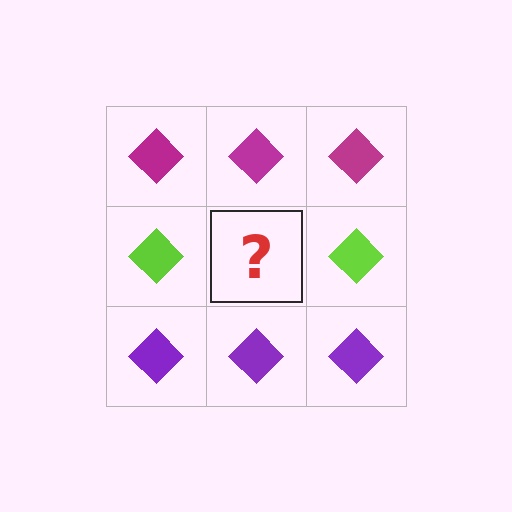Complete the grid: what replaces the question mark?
The question mark should be replaced with a lime diamond.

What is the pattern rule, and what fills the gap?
The rule is that each row has a consistent color. The gap should be filled with a lime diamond.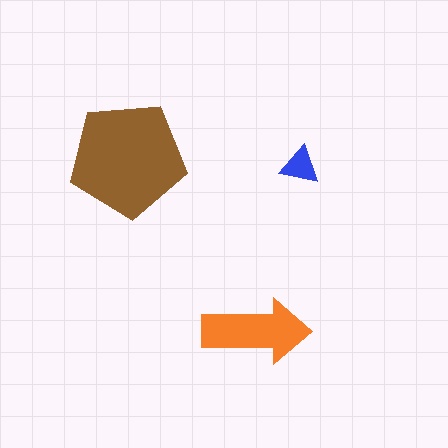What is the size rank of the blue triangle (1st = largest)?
3rd.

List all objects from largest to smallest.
The brown pentagon, the orange arrow, the blue triangle.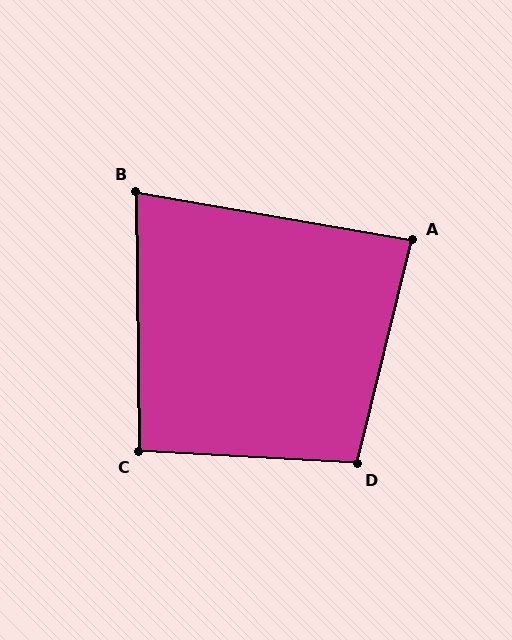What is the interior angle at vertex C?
Approximately 94 degrees (approximately right).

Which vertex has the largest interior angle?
D, at approximately 101 degrees.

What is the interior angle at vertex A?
Approximately 86 degrees (approximately right).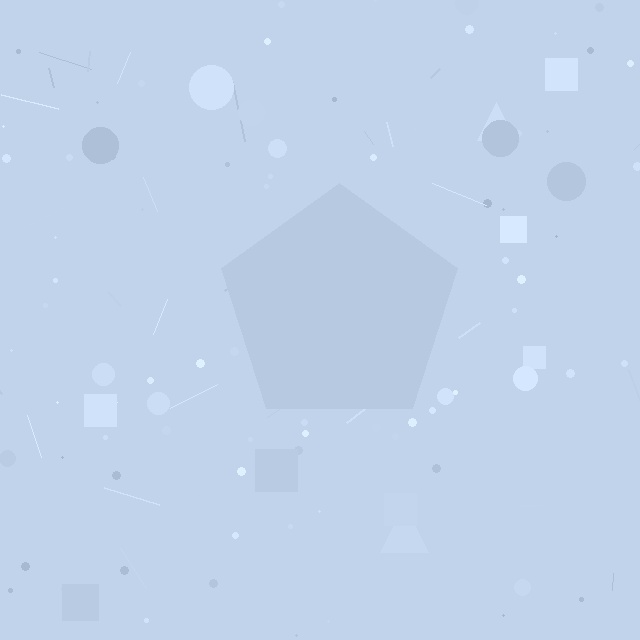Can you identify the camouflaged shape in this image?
The camouflaged shape is a pentagon.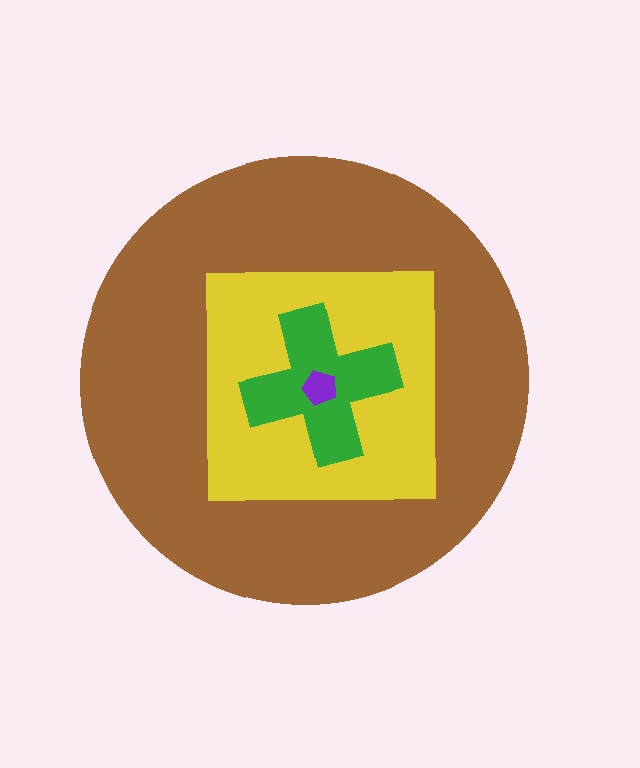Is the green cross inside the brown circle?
Yes.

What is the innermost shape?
The purple pentagon.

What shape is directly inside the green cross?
The purple pentagon.